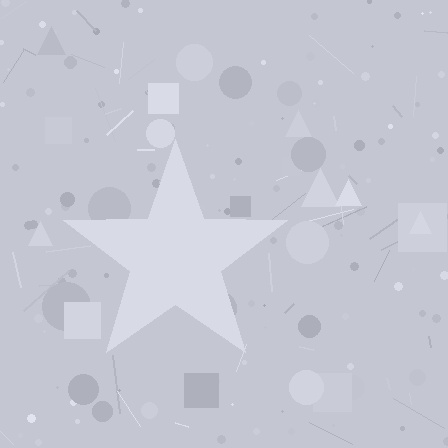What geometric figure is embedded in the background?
A star is embedded in the background.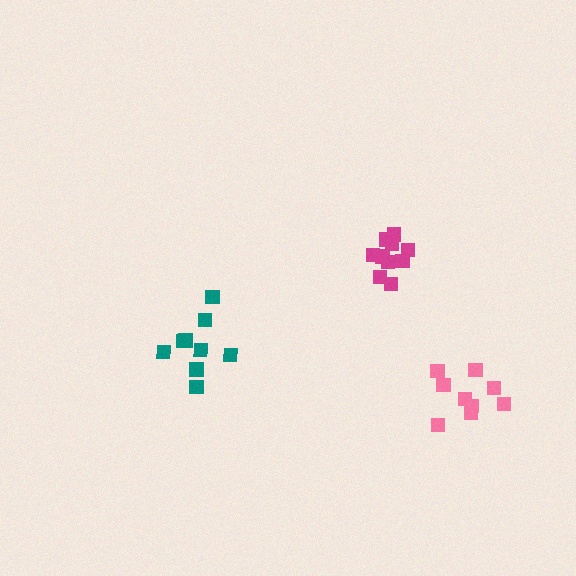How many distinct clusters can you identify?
There are 3 distinct clusters.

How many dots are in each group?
Group 1: 9 dots, Group 2: 9 dots, Group 3: 10 dots (28 total).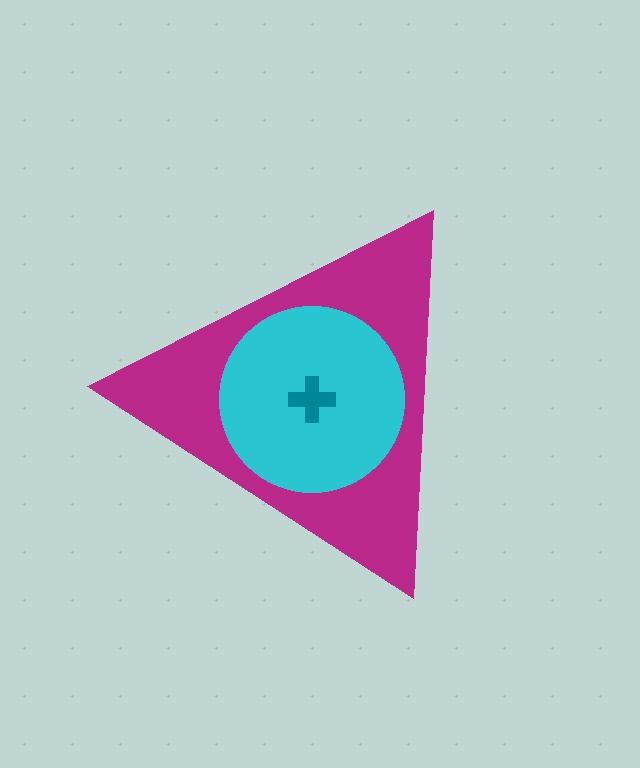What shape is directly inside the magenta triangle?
The cyan circle.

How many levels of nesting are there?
3.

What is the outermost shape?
The magenta triangle.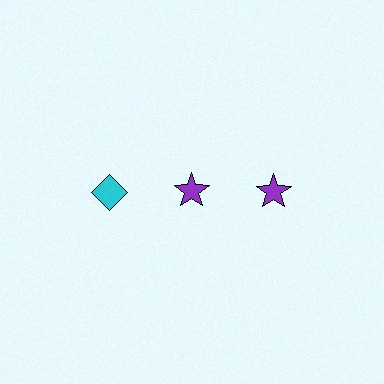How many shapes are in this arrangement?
There are 3 shapes arranged in a grid pattern.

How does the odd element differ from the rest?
It differs in both color (cyan instead of purple) and shape (diamond instead of star).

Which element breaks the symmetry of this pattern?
The cyan diamond in the top row, leftmost column breaks the symmetry. All other shapes are purple stars.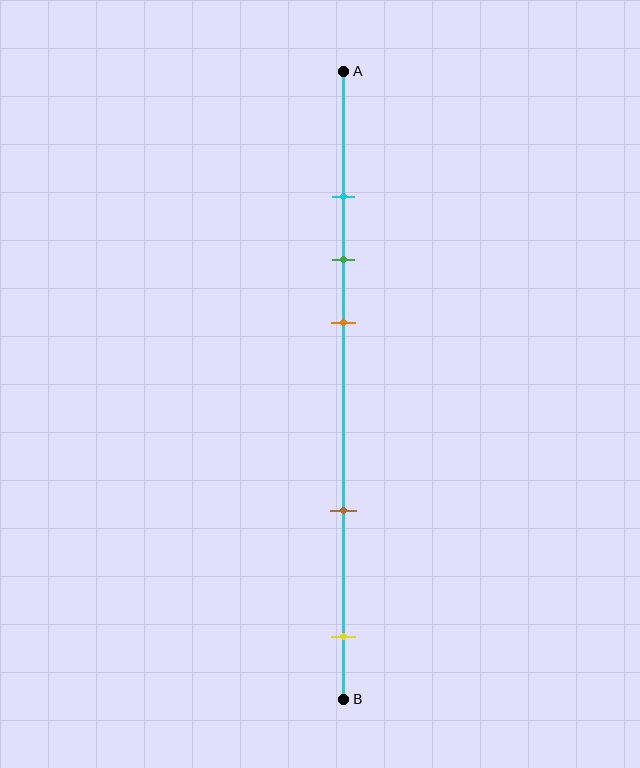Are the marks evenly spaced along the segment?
No, the marks are not evenly spaced.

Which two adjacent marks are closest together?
The cyan and green marks are the closest adjacent pair.